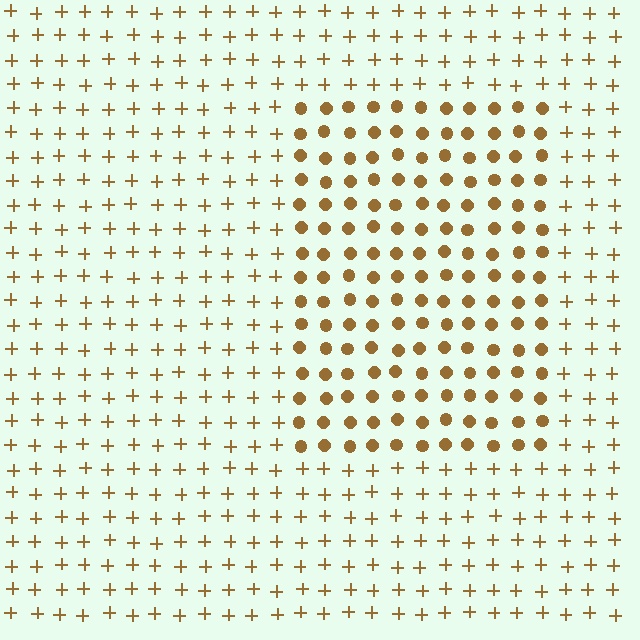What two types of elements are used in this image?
The image uses circles inside the rectangle region and plus signs outside it.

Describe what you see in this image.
The image is filled with small brown elements arranged in a uniform grid. A rectangle-shaped region contains circles, while the surrounding area contains plus signs. The boundary is defined purely by the change in element shape.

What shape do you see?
I see a rectangle.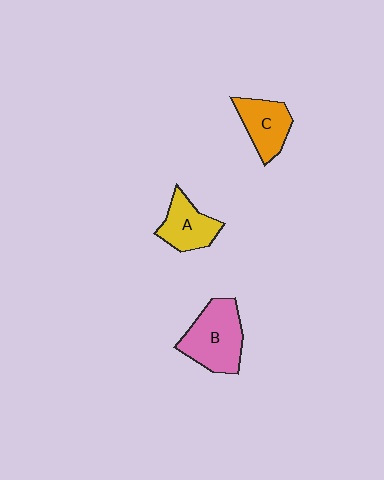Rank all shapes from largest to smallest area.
From largest to smallest: B (pink), C (orange), A (yellow).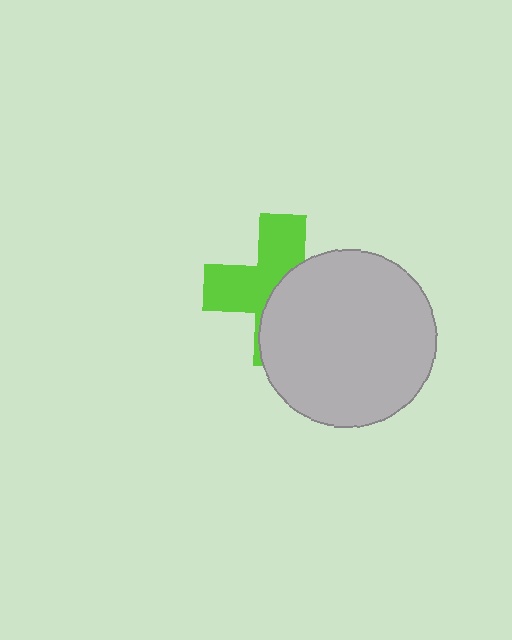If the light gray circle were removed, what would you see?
You would see the complete lime cross.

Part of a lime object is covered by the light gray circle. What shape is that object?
It is a cross.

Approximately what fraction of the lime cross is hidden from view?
Roughly 50% of the lime cross is hidden behind the light gray circle.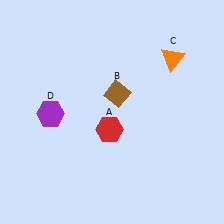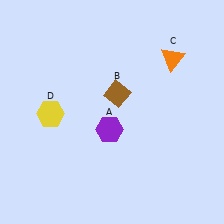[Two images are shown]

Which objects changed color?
A changed from red to purple. D changed from purple to yellow.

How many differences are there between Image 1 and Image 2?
There are 2 differences between the two images.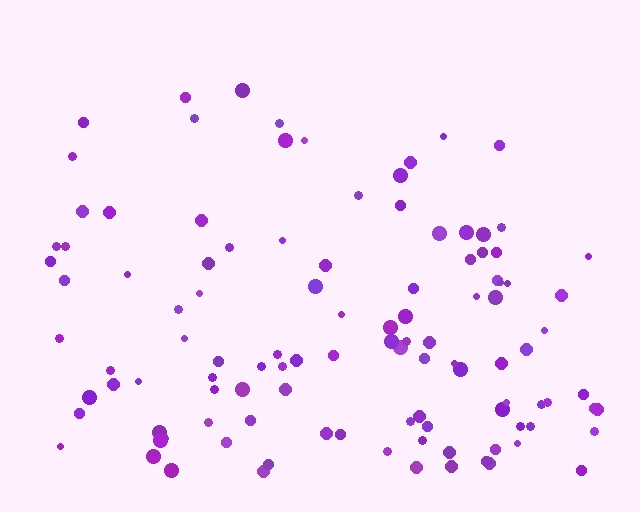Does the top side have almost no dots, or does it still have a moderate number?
Still a moderate number, just noticeably fewer than the bottom.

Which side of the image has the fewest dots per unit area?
The top.